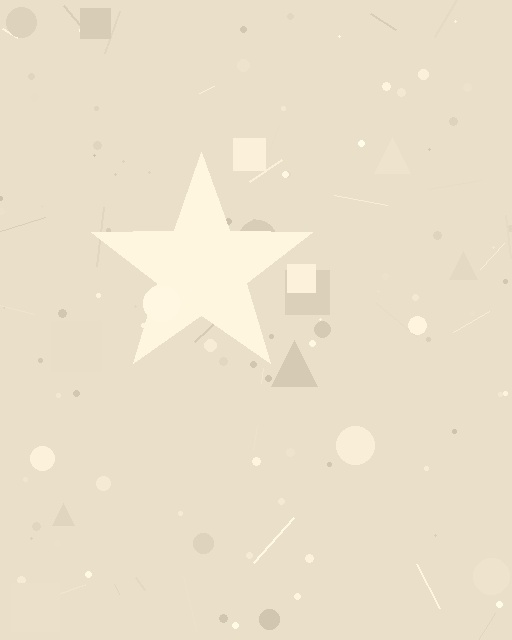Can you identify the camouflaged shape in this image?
The camouflaged shape is a star.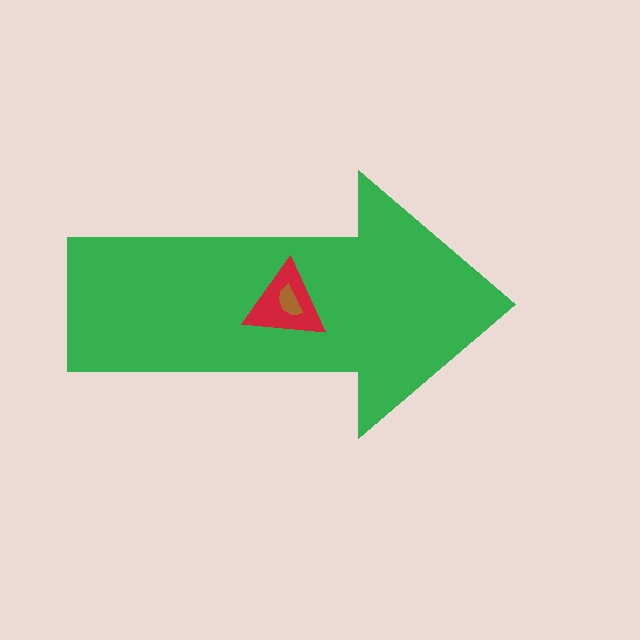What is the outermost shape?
The green arrow.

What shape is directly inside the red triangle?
The brown semicircle.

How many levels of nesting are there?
3.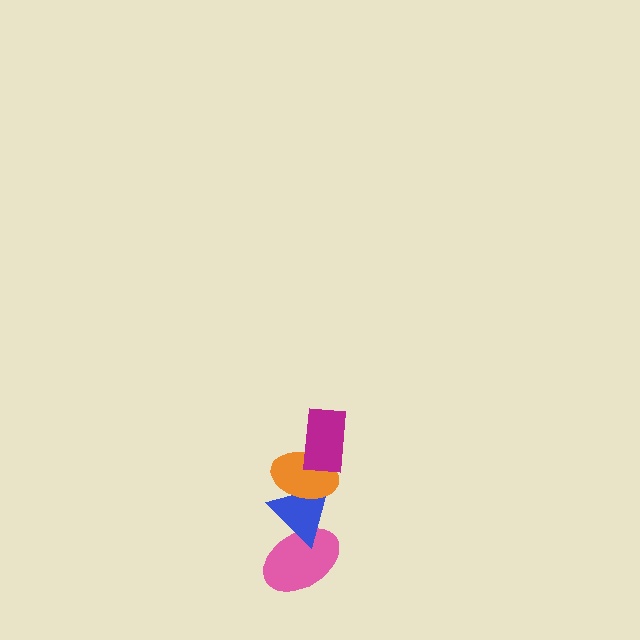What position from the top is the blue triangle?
The blue triangle is 3rd from the top.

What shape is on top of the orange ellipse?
The magenta rectangle is on top of the orange ellipse.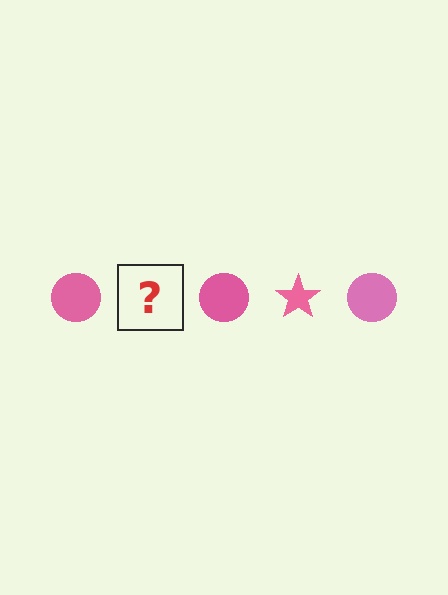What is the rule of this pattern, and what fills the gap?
The rule is that the pattern cycles through circle, star shapes in pink. The gap should be filled with a pink star.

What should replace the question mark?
The question mark should be replaced with a pink star.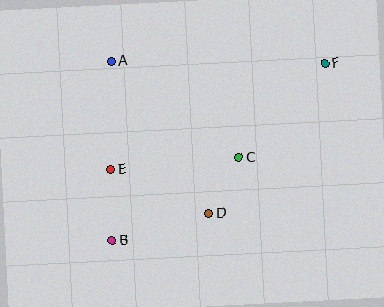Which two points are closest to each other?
Points C and D are closest to each other.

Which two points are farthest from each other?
Points B and F are farthest from each other.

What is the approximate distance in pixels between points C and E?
The distance between C and E is approximately 129 pixels.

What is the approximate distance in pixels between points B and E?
The distance between B and E is approximately 71 pixels.